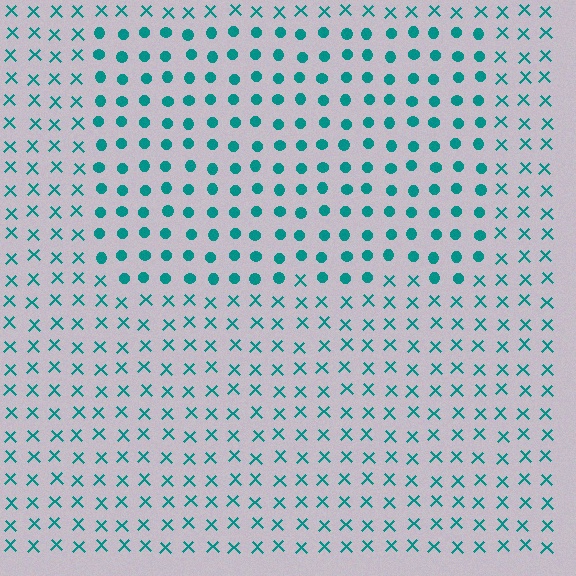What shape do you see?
I see a rectangle.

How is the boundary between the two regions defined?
The boundary is defined by a change in element shape: circles inside vs. X marks outside. All elements share the same color and spacing.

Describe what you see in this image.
The image is filled with small teal elements arranged in a uniform grid. A rectangle-shaped region contains circles, while the surrounding area contains X marks. The boundary is defined purely by the change in element shape.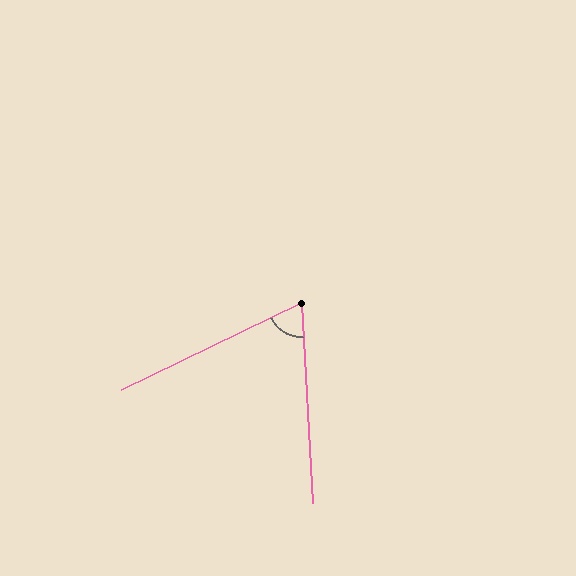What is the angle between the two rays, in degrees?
Approximately 67 degrees.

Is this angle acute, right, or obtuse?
It is acute.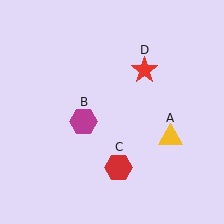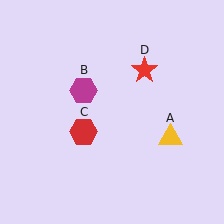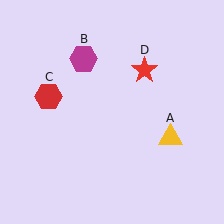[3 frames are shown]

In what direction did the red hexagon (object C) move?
The red hexagon (object C) moved up and to the left.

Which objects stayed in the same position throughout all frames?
Yellow triangle (object A) and red star (object D) remained stationary.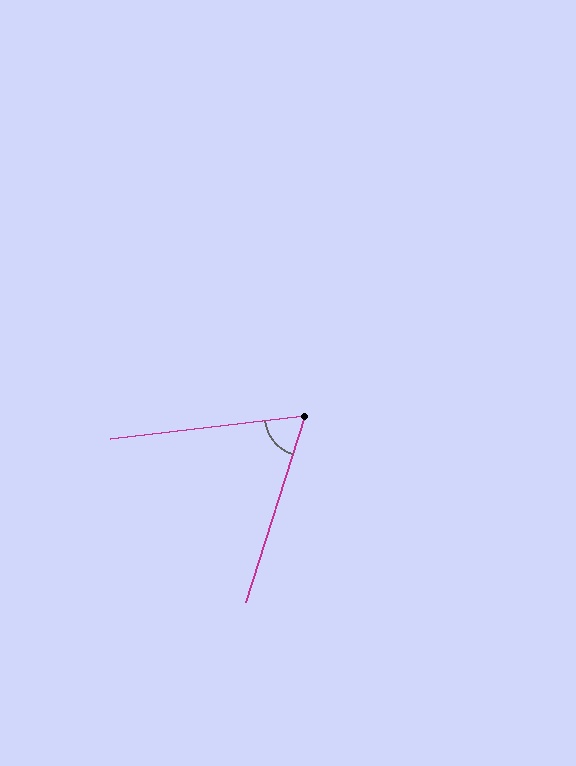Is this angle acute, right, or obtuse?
It is acute.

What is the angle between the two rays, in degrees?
Approximately 66 degrees.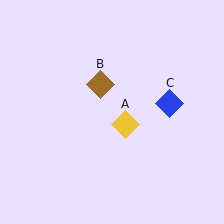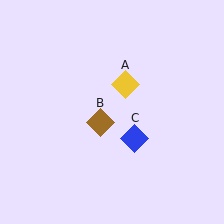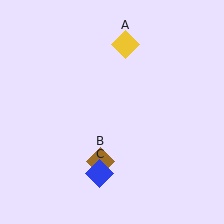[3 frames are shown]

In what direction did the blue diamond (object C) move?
The blue diamond (object C) moved down and to the left.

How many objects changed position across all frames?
3 objects changed position: yellow diamond (object A), brown diamond (object B), blue diamond (object C).